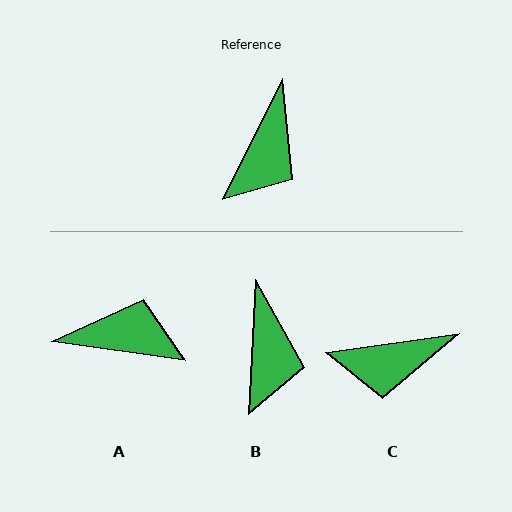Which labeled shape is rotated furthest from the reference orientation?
A, about 109 degrees away.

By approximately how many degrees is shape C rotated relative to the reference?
Approximately 56 degrees clockwise.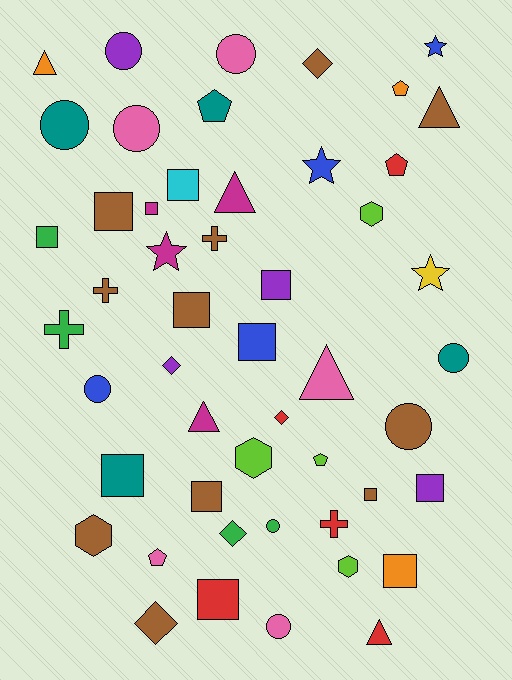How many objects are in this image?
There are 50 objects.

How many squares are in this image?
There are 13 squares.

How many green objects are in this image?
There are 4 green objects.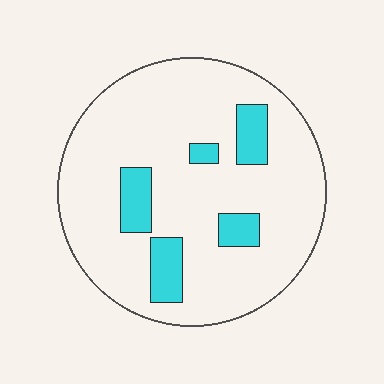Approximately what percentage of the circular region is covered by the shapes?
Approximately 15%.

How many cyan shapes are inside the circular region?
5.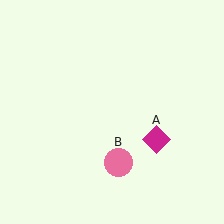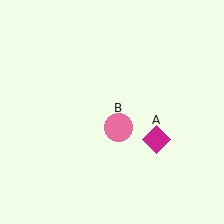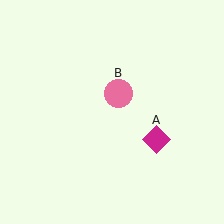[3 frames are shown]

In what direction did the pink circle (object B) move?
The pink circle (object B) moved up.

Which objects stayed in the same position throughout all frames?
Magenta diamond (object A) remained stationary.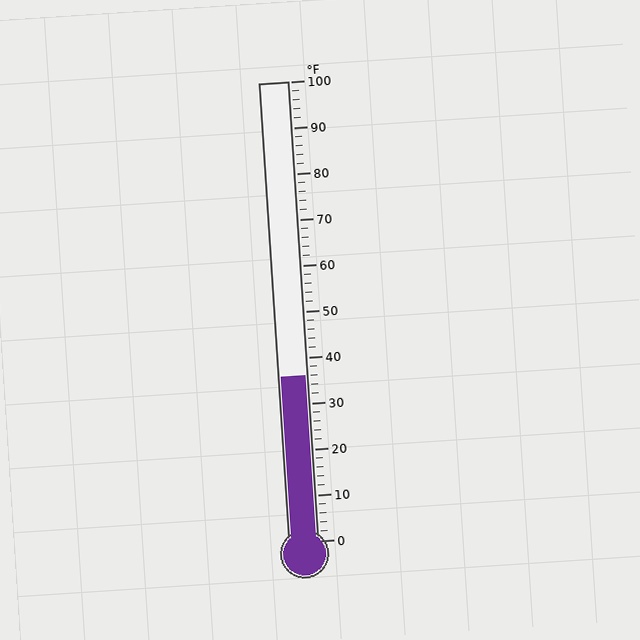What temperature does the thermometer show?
The thermometer shows approximately 36°F.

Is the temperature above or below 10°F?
The temperature is above 10°F.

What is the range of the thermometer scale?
The thermometer scale ranges from 0°F to 100°F.